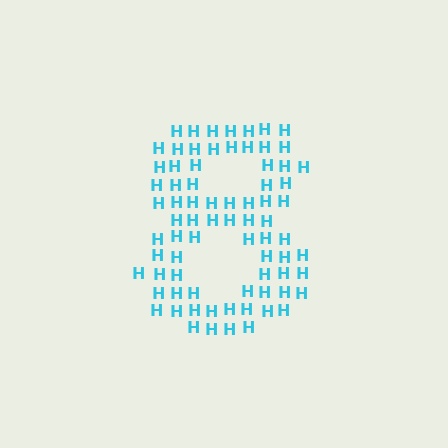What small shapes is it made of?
It is made of small letter H's.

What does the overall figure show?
The overall figure shows the digit 8.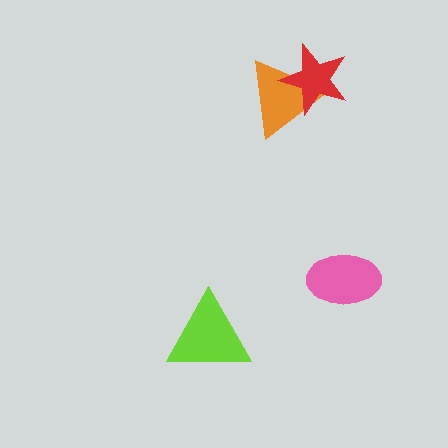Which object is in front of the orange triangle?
The red star is in front of the orange triangle.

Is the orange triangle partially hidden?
Yes, it is partially covered by another shape.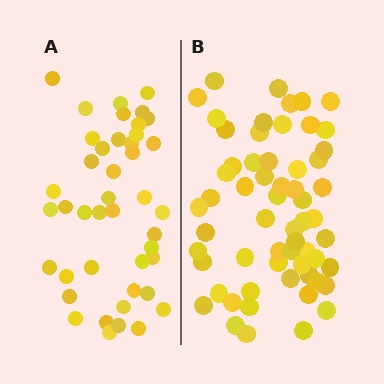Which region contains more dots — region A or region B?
Region B (the right region) has more dots.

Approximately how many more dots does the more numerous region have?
Region B has approximately 15 more dots than region A.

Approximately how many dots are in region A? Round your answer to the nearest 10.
About 40 dots. (The exact count is 43, which rounds to 40.)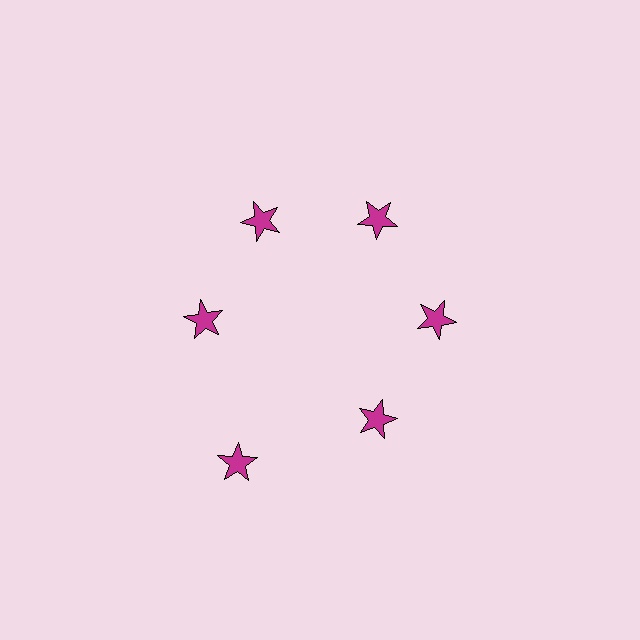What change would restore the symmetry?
The symmetry would be restored by moving it inward, back onto the ring so that all 6 stars sit at equal angles and equal distance from the center.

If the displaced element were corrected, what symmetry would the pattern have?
It would have 6-fold rotational symmetry — the pattern would map onto itself every 60 degrees.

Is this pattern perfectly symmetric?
No. The 6 magenta stars are arranged in a ring, but one element near the 7 o'clock position is pushed outward from the center, breaking the 6-fold rotational symmetry.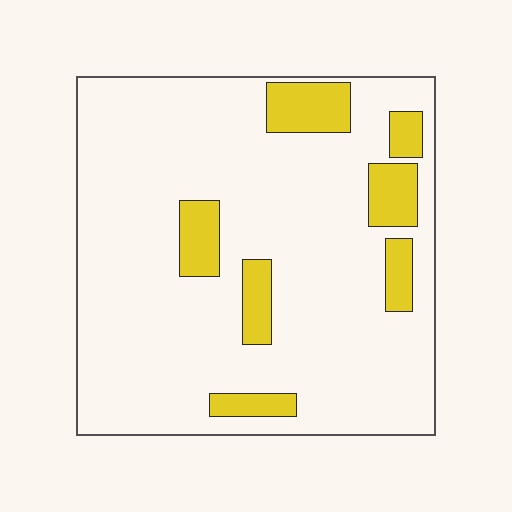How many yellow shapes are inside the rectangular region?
7.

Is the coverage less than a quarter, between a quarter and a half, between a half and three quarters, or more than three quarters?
Less than a quarter.